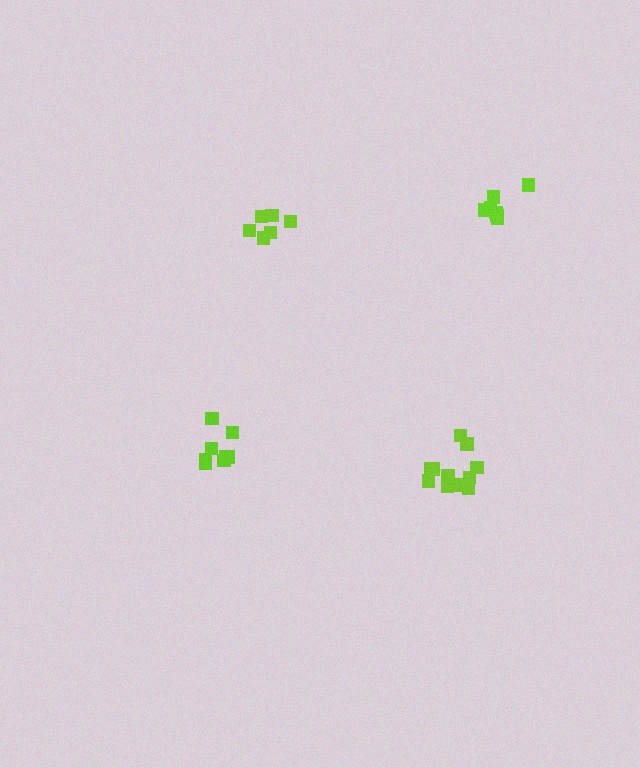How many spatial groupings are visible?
There are 4 spatial groupings.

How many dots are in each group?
Group 1: 6 dots, Group 2: 11 dots, Group 3: 8 dots, Group 4: 8 dots (33 total).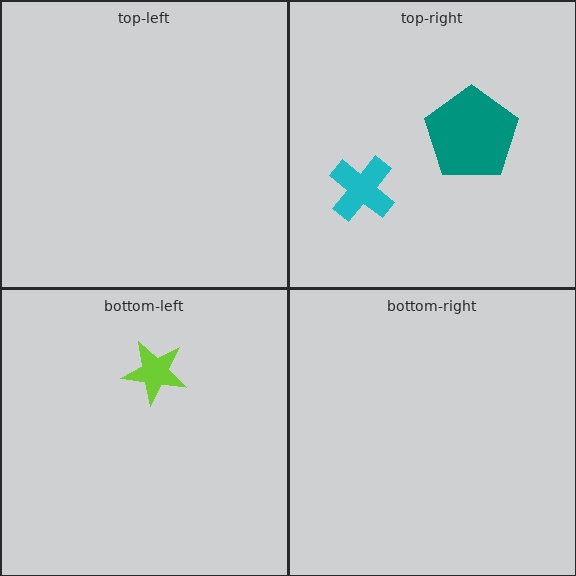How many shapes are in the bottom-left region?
1.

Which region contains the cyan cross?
The top-right region.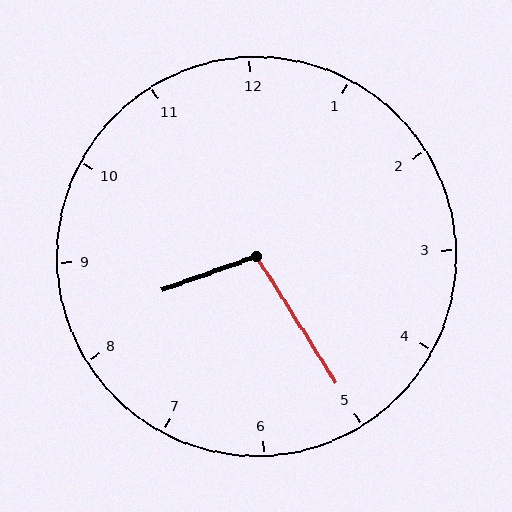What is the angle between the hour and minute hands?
Approximately 102 degrees.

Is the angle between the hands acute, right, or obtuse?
It is obtuse.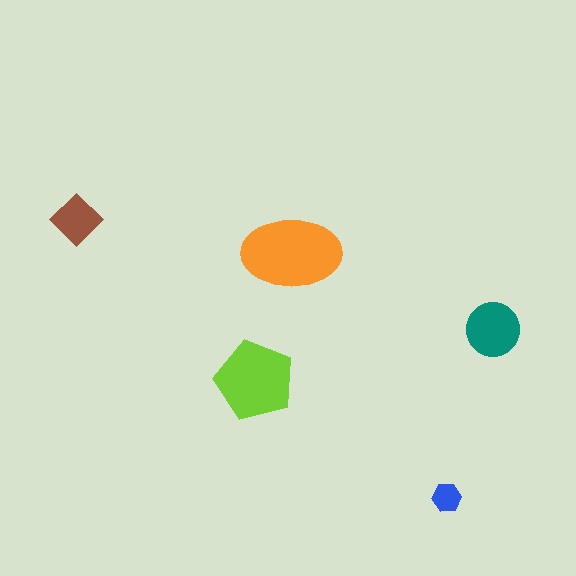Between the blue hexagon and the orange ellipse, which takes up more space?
The orange ellipse.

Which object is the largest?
The orange ellipse.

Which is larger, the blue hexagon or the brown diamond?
The brown diamond.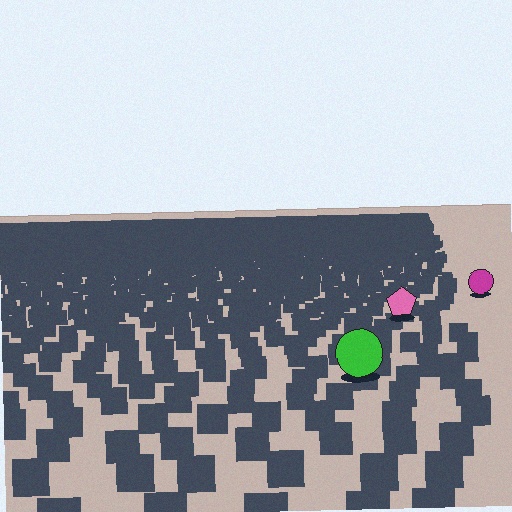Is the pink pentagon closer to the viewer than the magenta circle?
Yes. The pink pentagon is closer — you can tell from the texture gradient: the ground texture is coarser near it.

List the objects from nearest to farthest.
From nearest to farthest: the green circle, the pink pentagon, the magenta circle.